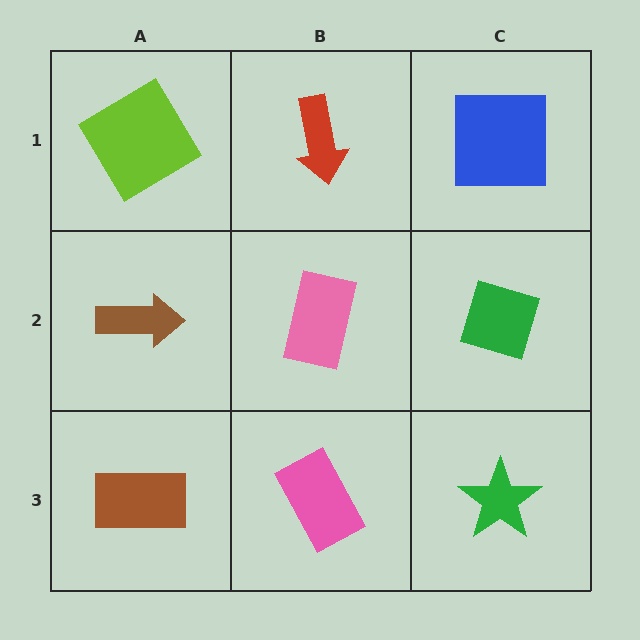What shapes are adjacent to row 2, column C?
A blue square (row 1, column C), a green star (row 3, column C), a pink rectangle (row 2, column B).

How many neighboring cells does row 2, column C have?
3.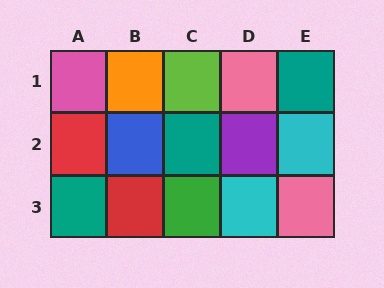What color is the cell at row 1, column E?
Teal.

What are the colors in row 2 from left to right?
Red, blue, teal, purple, cyan.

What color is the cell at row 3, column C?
Green.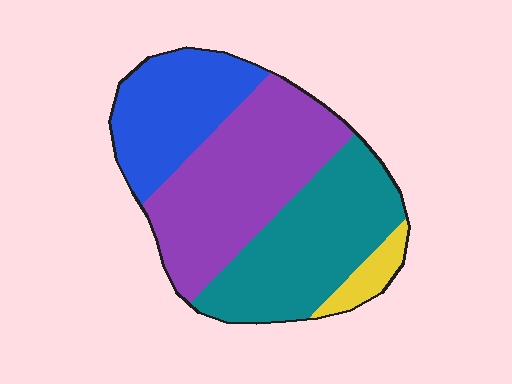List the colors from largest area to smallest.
From largest to smallest: purple, teal, blue, yellow.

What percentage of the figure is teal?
Teal takes up between a sixth and a third of the figure.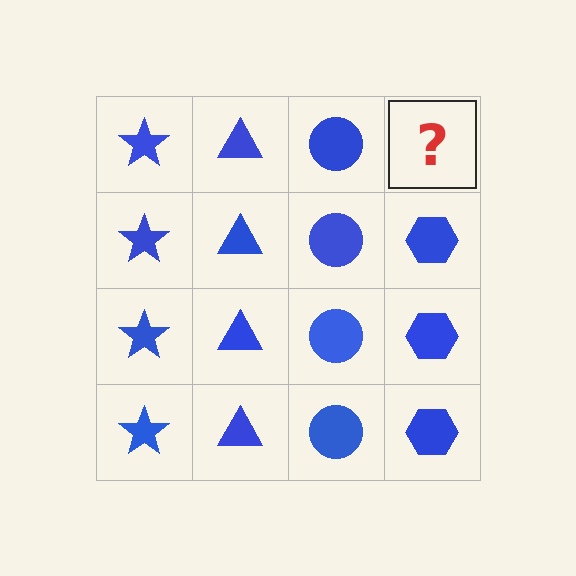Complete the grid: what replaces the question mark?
The question mark should be replaced with a blue hexagon.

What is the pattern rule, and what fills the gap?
The rule is that each column has a consistent shape. The gap should be filled with a blue hexagon.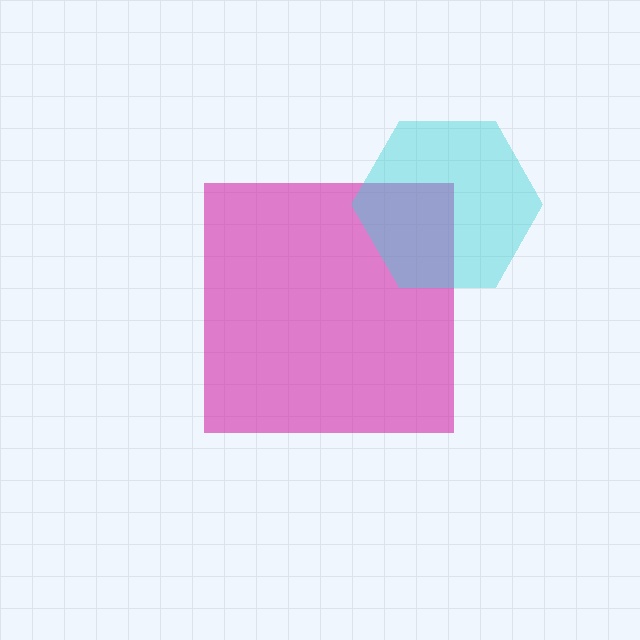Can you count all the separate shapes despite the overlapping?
Yes, there are 2 separate shapes.